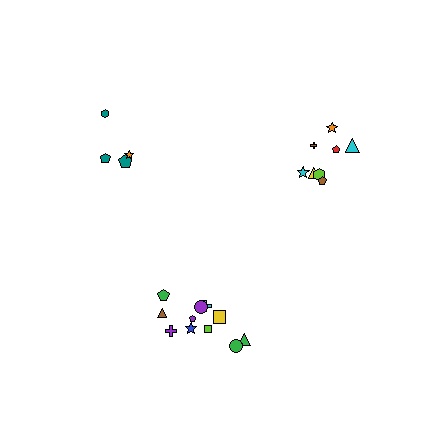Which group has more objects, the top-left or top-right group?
The top-right group.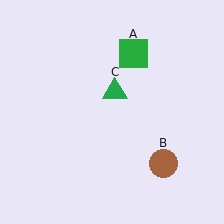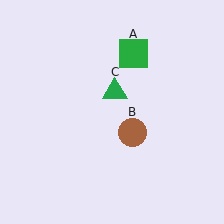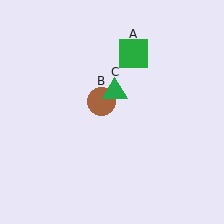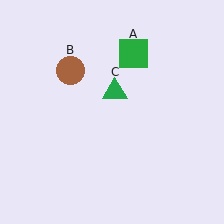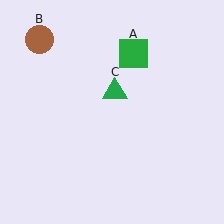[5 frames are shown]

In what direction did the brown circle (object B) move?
The brown circle (object B) moved up and to the left.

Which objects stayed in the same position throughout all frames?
Green square (object A) and green triangle (object C) remained stationary.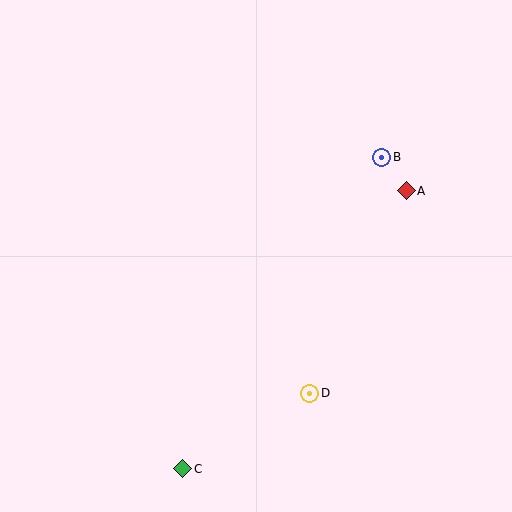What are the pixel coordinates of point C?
Point C is at (183, 469).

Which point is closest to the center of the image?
Point D at (310, 393) is closest to the center.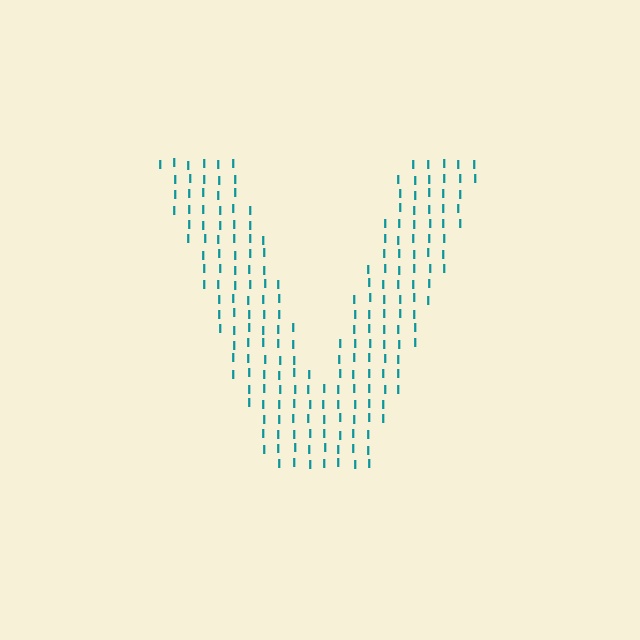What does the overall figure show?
The overall figure shows the letter V.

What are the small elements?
The small elements are letter I's.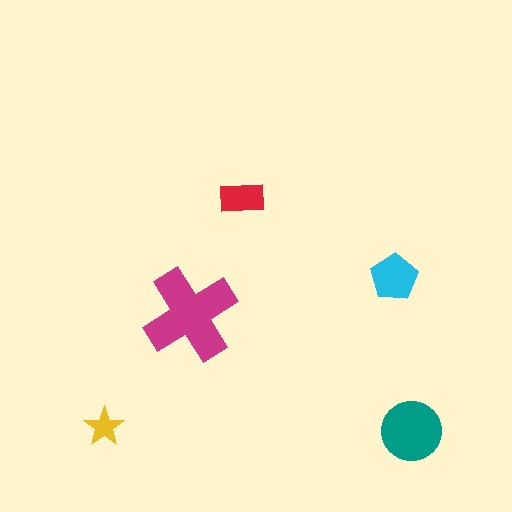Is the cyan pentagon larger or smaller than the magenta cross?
Smaller.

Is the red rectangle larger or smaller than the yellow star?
Larger.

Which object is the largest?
The magenta cross.